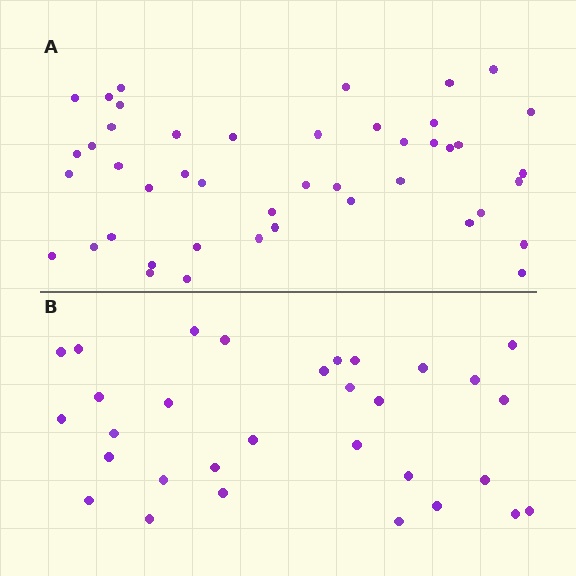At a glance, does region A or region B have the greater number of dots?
Region A (the top region) has more dots.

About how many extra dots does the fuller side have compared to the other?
Region A has approximately 15 more dots than region B.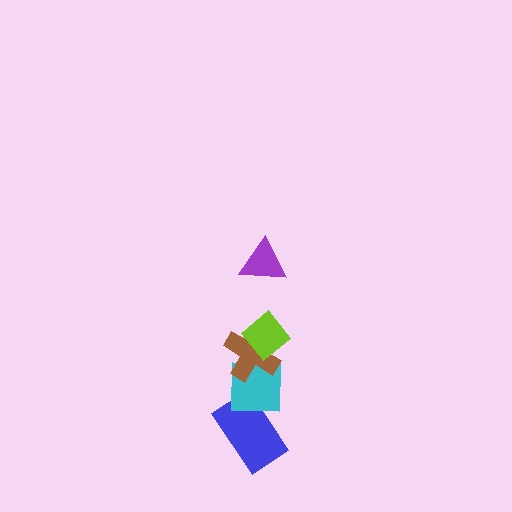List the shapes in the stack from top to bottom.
From top to bottom: the purple triangle, the lime diamond, the brown cross, the cyan square, the blue rectangle.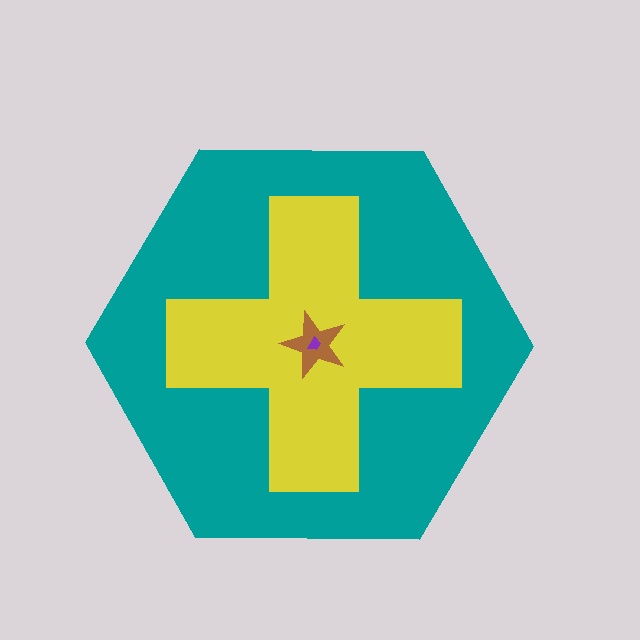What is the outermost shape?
The teal hexagon.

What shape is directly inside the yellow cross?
The brown star.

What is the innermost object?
The purple trapezoid.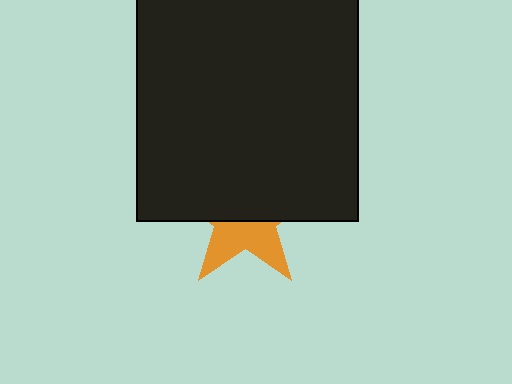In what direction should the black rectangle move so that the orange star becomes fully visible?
The black rectangle should move up. That is the shortest direction to clear the overlap and leave the orange star fully visible.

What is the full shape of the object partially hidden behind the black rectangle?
The partially hidden object is an orange star.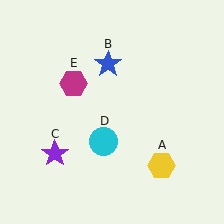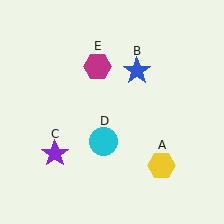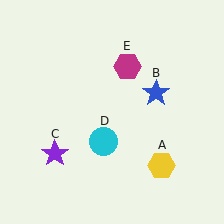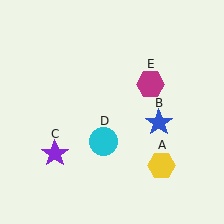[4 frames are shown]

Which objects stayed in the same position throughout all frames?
Yellow hexagon (object A) and purple star (object C) and cyan circle (object D) remained stationary.